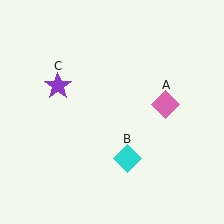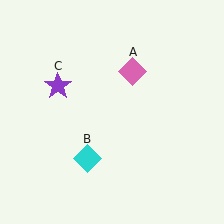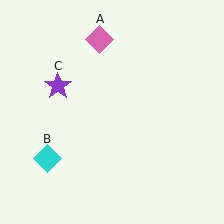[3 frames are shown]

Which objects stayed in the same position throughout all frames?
Purple star (object C) remained stationary.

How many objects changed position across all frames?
2 objects changed position: pink diamond (object A), cyan diamond (object B).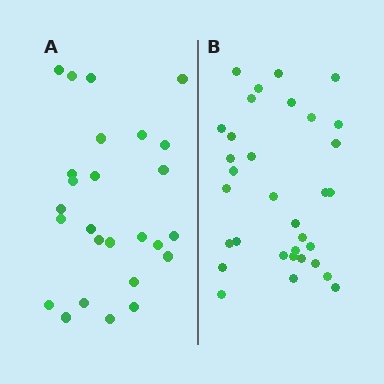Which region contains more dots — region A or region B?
Region B (the right region) has more dots.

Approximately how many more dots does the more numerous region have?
Region B has roughly 8 or so more dots than region A.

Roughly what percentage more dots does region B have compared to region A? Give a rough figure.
About 25% more.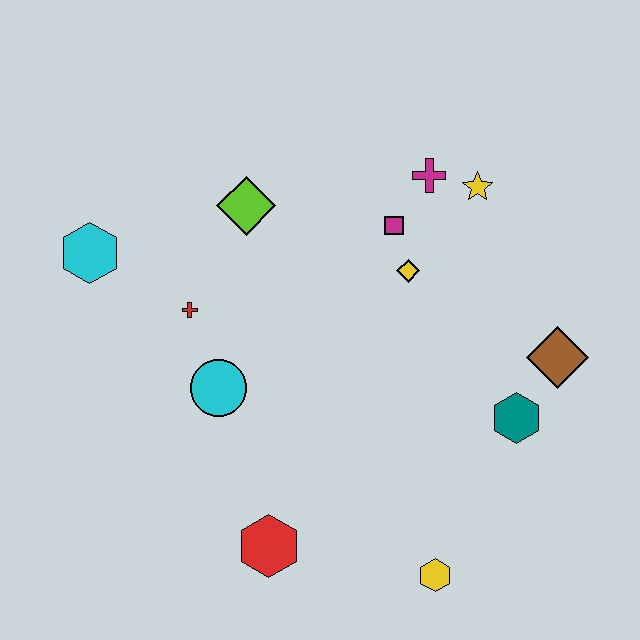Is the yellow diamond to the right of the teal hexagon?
No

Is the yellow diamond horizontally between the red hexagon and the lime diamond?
No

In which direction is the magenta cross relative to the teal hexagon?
The magenta cross is above the teal hexagon.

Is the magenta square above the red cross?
Yes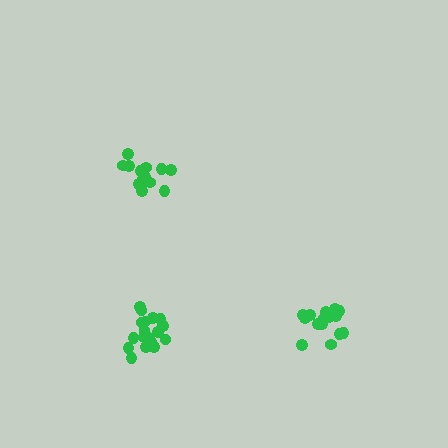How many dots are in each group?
Group 1: 13 dots, Group 2: 18 dots, Group 3: 18 dots (49 total).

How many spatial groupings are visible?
There are 3 spatial groupings.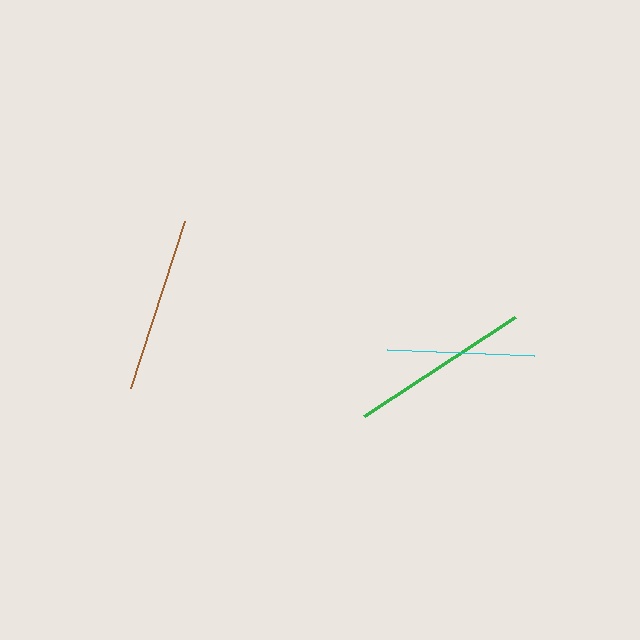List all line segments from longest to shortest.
From longest to shortest: green, brown, cyan.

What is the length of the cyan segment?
The cyan segment is approximately 147 pixels long.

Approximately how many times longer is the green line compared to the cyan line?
The green line is approximately 1.2 times the length of the cyan line.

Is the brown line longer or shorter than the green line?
The green line is longer than the brown line.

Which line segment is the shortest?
The cyan line is the shortest at approximately 147 pixels.